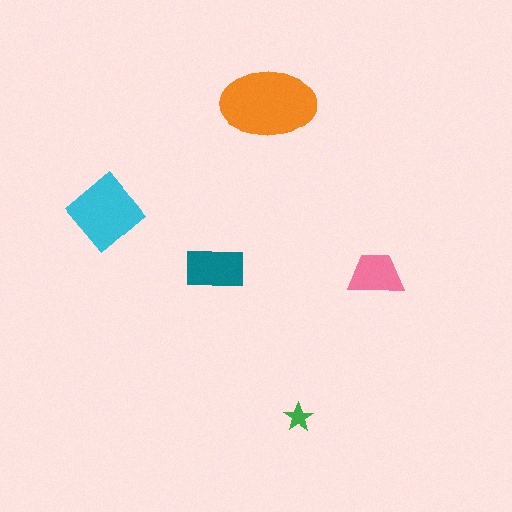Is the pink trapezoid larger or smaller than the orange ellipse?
Smaller.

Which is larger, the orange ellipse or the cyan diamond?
The orange ellipse.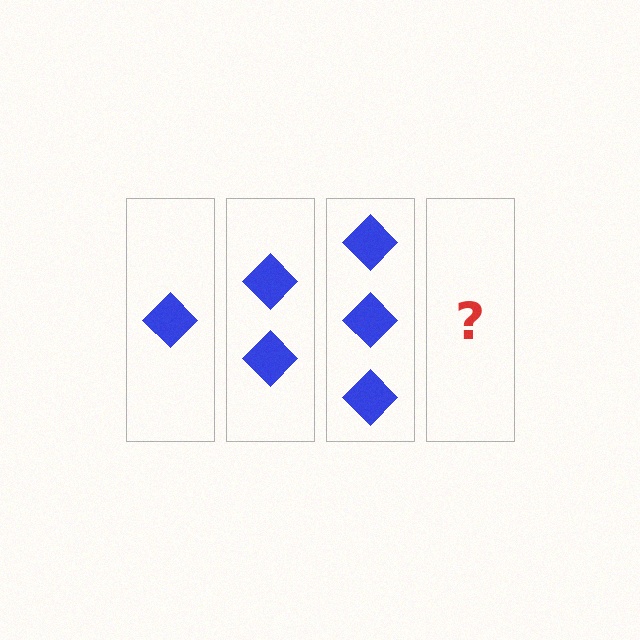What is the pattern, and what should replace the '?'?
The pattern is that each step adds one more diamond. The '?' should be 4 diamonds.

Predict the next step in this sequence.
The next step is 4 diamonds.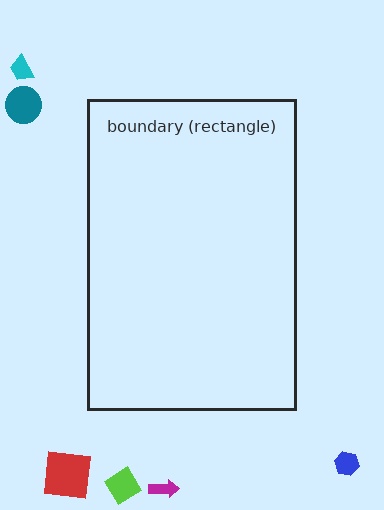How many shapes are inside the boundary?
0 inside, 6 outside.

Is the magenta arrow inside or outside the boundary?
Outside.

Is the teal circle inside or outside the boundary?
Outside.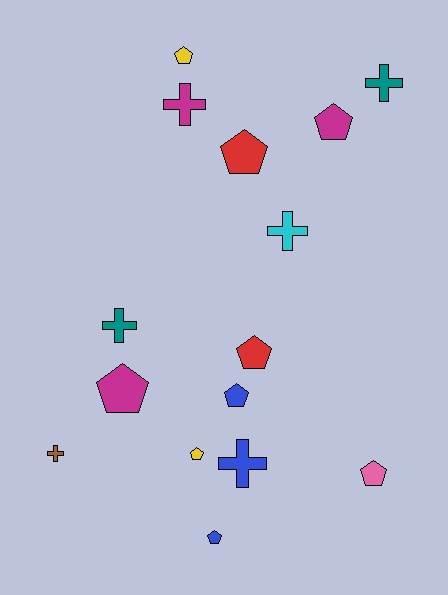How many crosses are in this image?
There are 6 crosses.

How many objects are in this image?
There are 15 objects.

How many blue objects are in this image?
There are 3 blue objects.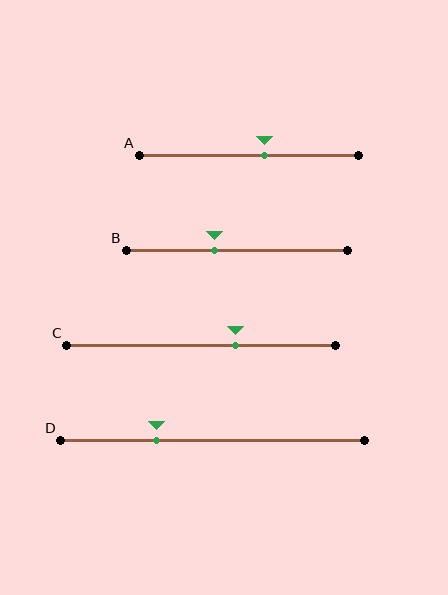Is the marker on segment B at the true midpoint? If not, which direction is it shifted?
No, the marker on segment B is shifted to the left by about 10% of the segment length.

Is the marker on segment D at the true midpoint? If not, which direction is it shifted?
No, the marker on segment D is shifted to the left by about 18% of the segment length.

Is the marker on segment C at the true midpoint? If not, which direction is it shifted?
No, the marker on segment C is shifted to the right by about 13% of the segment length.